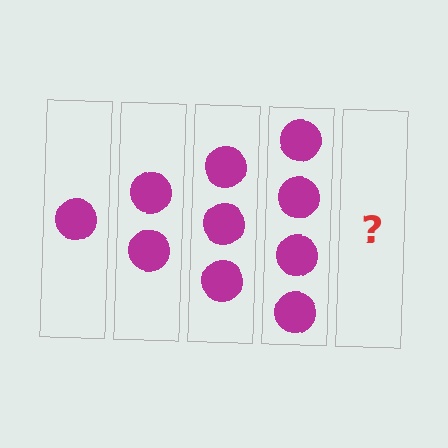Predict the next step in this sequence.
The next step is 5 circles.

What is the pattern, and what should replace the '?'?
The pattern is that each step adds one more circle. The '?' should be 5 circles.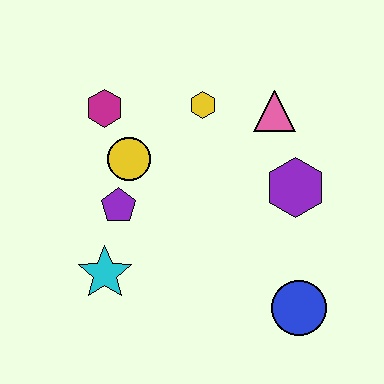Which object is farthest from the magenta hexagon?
The blue circle is farthest from the magenta hexagon.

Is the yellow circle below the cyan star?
No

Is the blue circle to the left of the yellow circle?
No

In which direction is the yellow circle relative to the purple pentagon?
The yellow circle is above the purple pentagon.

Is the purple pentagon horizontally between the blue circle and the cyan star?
Yes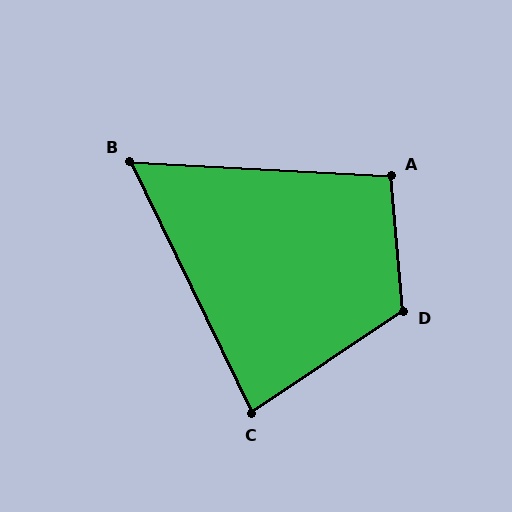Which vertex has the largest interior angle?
D, at approximately 119 degrees.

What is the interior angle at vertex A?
Approximately 98 degrees (obtuse).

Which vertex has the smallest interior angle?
B, at approximately 61 degrees.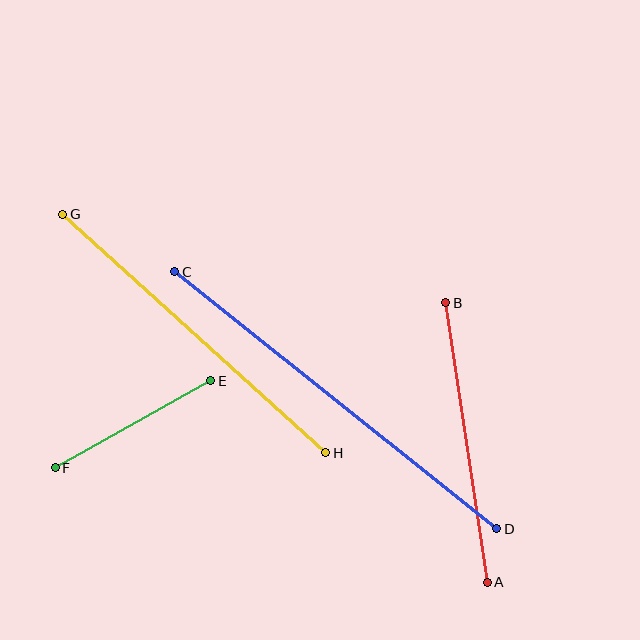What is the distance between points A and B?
The distance is approximately 282 pixels.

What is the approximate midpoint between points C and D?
The midpoint is at approximately (336, 400) pixels.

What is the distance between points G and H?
The distance is approximately 355 pixels.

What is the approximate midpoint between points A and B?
The midpoint is at approximately (466, 442) pixels.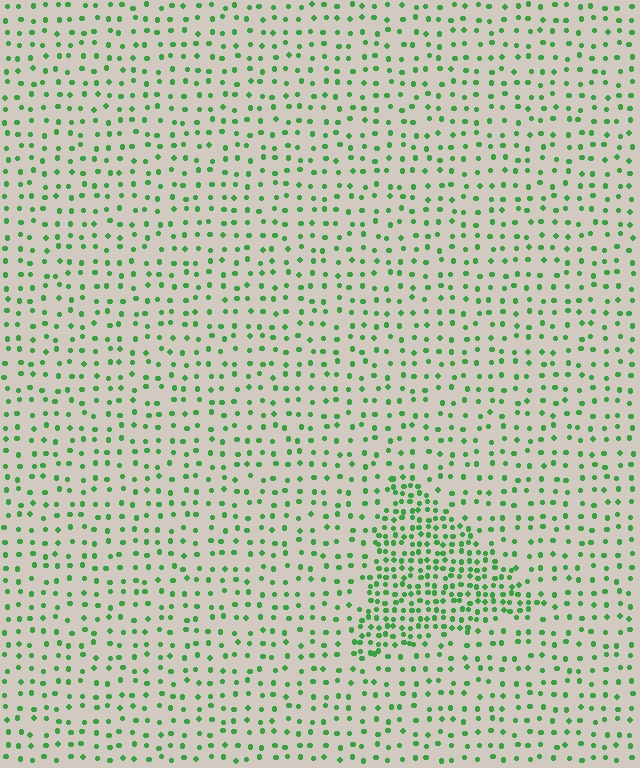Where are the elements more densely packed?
The elements are more densely packed inside the triangle boundary.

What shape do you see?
I see a triangle.